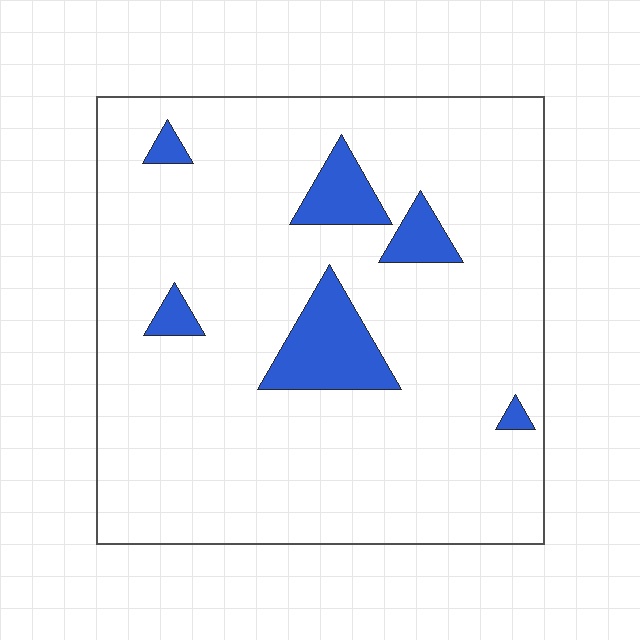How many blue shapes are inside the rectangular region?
6.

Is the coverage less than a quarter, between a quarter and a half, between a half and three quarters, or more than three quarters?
Less than a quarter.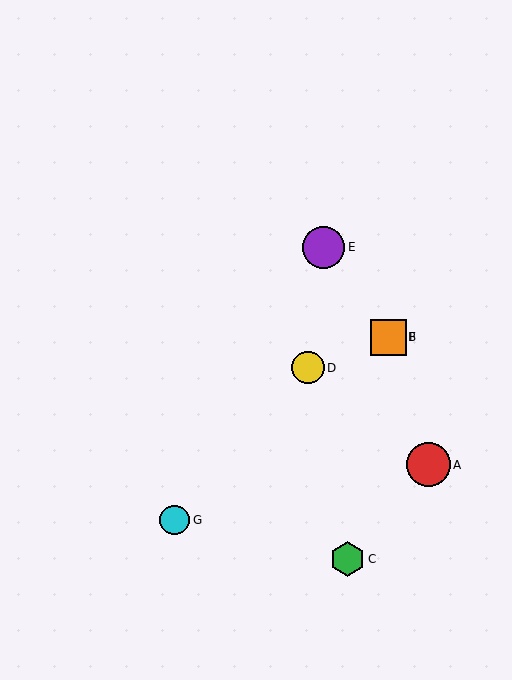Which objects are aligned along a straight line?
Objects B, D, F are aligned along a straight line.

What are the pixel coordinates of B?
Object B is at (389, 337).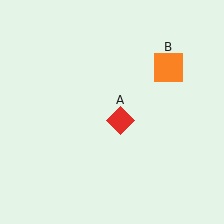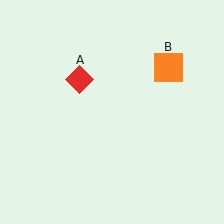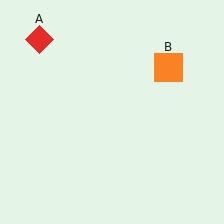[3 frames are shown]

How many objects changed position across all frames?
1 object changed position: red diamond (object A).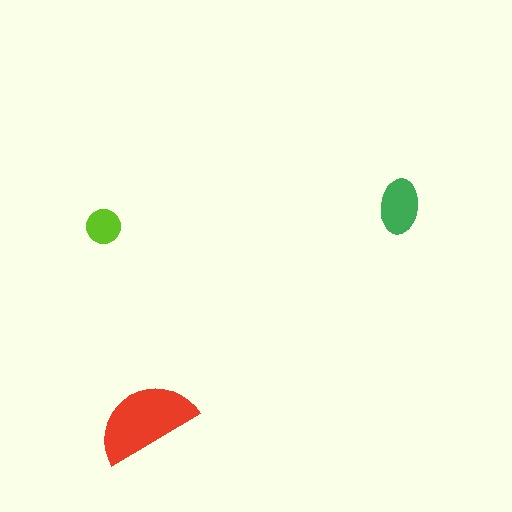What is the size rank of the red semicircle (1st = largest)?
1st.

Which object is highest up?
The green ellipse is topmost.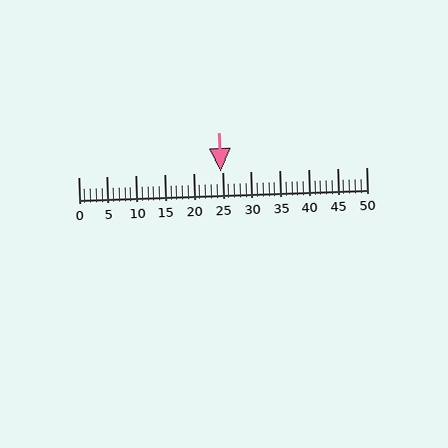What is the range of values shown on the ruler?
The ruler shows values from 0 to 50.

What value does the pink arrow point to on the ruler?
The pink arrow points to approximately 25.